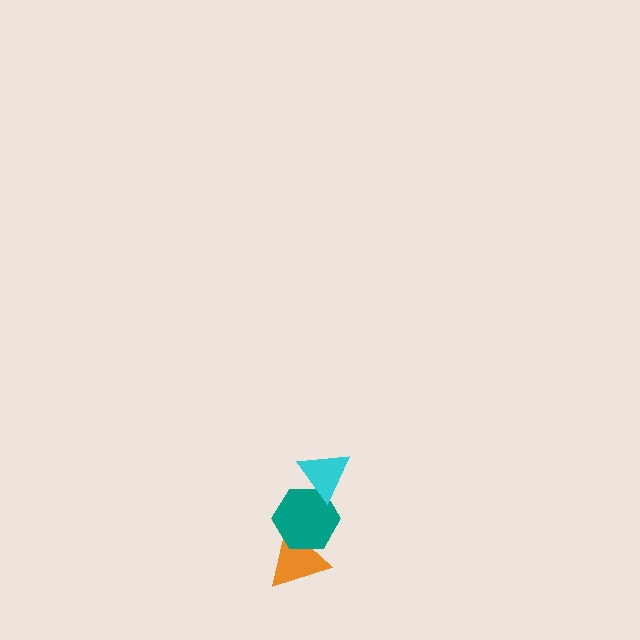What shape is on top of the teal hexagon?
The cyan triangle is on top of the teal hexagon.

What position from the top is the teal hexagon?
The teal hexagon is 2nd from the top.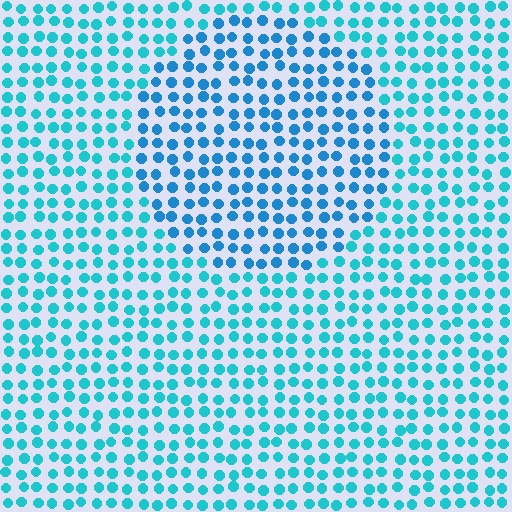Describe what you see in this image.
The image is filled with small cyan elements in a uniform arrangement. A circle-shaped region is visible where the elements are tinted to a slightly different hue, forming a subtle color boundary.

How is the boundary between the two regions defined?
The boundary is defined purely by a slight shift in hue (about 21 degrees). Spacing, size, and orientation are identical on both sides.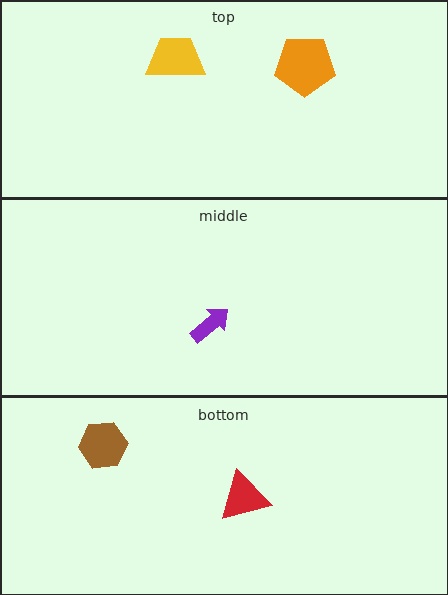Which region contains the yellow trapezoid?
The top region.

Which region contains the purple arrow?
The middle region.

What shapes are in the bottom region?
The red triangle, the brown hexagon.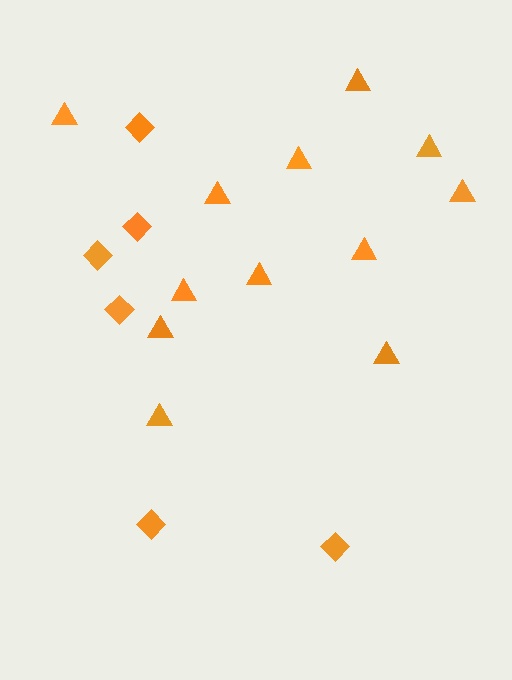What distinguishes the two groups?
There are 2 groups: one group of triangles (12) and one group of diamonds (6).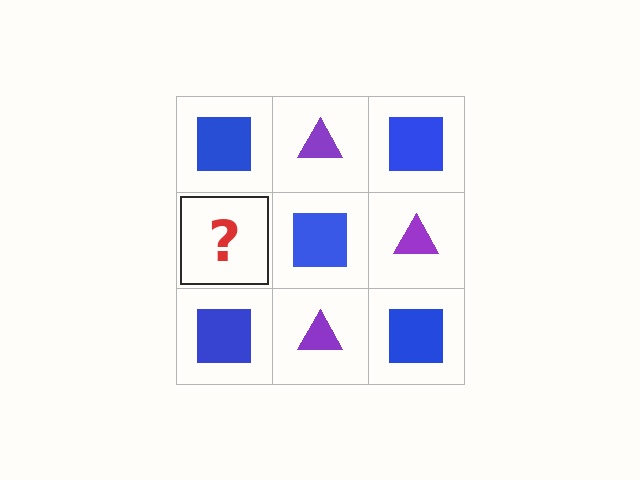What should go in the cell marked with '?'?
The missing cell should contain a purple triangle.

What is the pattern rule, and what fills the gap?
The rule is that it alternates blue square and purple triangle in a checkerboard pattern. The gap should be filled with a purple triangle.